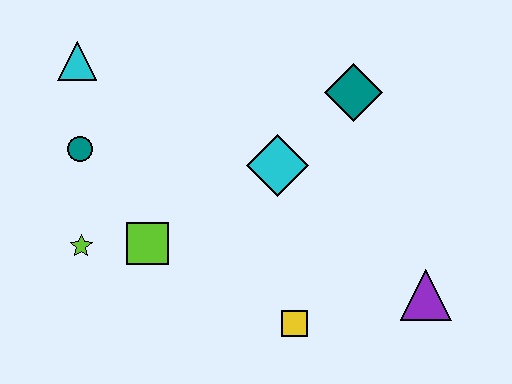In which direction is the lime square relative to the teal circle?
The lime square is below the teal circle.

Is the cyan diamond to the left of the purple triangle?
Yes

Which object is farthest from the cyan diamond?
The cyan triangle is farthest from the cyan diamond.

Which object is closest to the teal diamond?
The cyan diamond is closest to the teal diamond.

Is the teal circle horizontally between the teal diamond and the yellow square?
No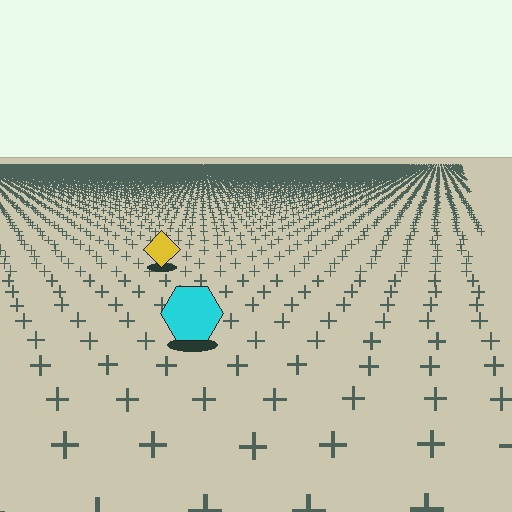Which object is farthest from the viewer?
The yellow diamond is farthest from the viewer. It appears smaller and the ground texture around it is denser.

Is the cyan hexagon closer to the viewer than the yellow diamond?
Yes. The cyan hexagon is closer — you can tell from the texture gradient: the ground texture is coarser near it.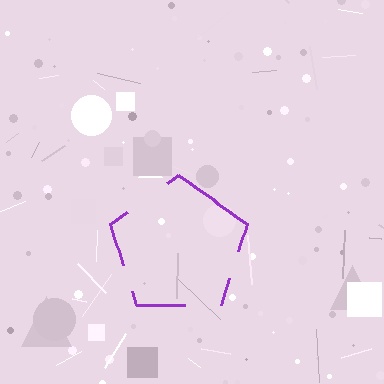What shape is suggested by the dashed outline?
The dashed outline suggests a pentagon.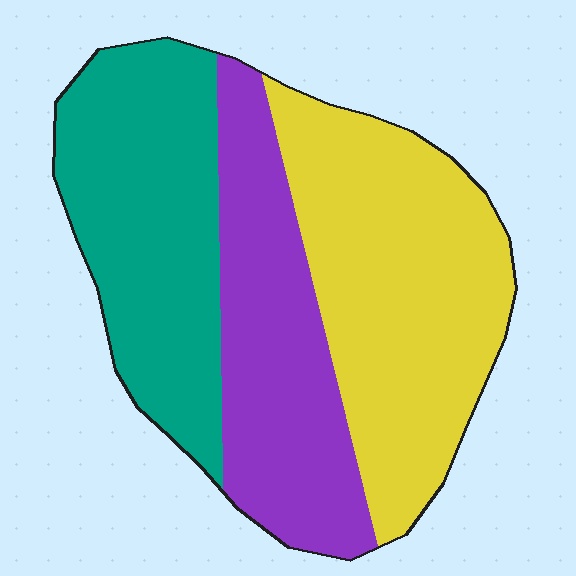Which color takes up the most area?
Yellow, at roughly 40%.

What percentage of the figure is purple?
Purple takes up between a sixth and a third of the figure.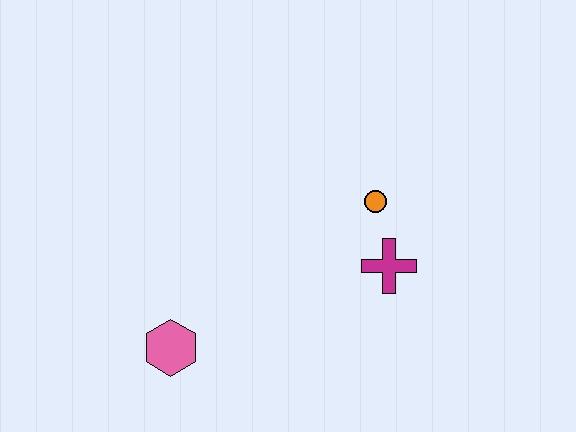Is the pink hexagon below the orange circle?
Yes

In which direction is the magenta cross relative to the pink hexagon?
The magenta cross is to the right of the pink hexagon.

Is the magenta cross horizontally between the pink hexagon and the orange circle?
No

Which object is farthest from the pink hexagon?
The orange circle is farthest from the pink hexagon.